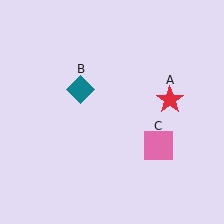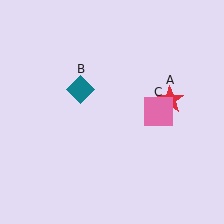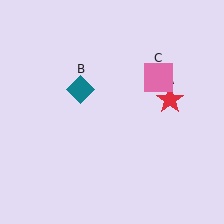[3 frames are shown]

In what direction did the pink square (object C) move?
The pink square (object C) moved up.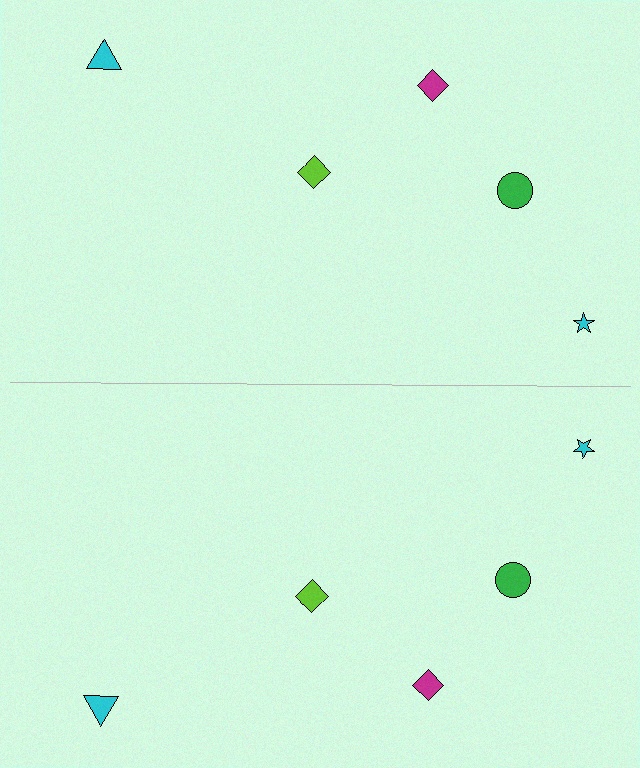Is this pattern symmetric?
Yes, this pattern has bilateral (reflection) symmetry.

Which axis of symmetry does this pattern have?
The pattern has a horizontal axis of symmetry running through the center of the image.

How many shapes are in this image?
There are 10 shapes in this image.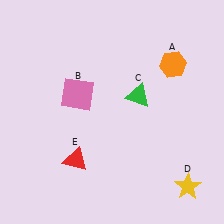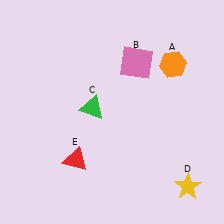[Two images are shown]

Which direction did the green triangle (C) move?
The green triangle (C) moved left.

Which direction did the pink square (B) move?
The pink square (B) moved right.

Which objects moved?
The objects that moved are: the pink square (B), the green triangle (C).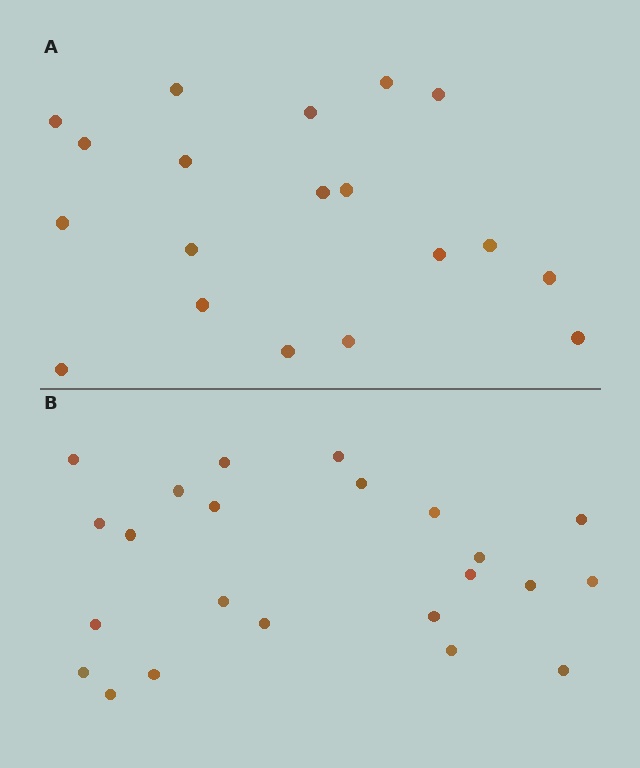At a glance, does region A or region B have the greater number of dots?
Region B (the bottom region) has more dots.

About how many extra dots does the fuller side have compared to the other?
Region B has about 4 more dots than region A.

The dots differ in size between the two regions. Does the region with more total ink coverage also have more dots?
No. Region A has more total ink coverage because its dots are larger, but region B actually contains more individual dots. Total area can be misleading — the number of items is what matters here.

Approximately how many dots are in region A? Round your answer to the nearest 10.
About 20 dots. (The exact count is 19, which rounds to 20.)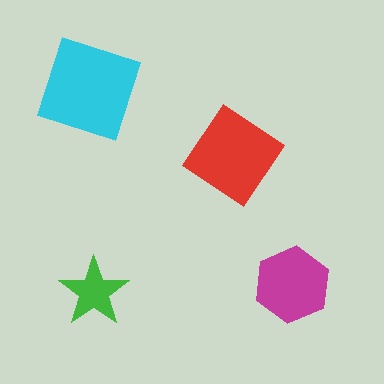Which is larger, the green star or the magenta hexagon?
The magenta hexagon.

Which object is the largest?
The cyan diamond.